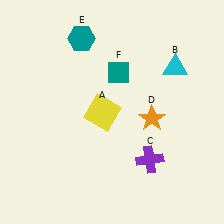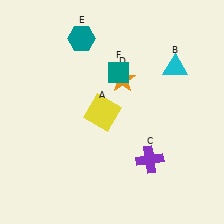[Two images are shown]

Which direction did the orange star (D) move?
The orange star (D) moved up.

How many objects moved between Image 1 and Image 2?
1 object moved between the two images.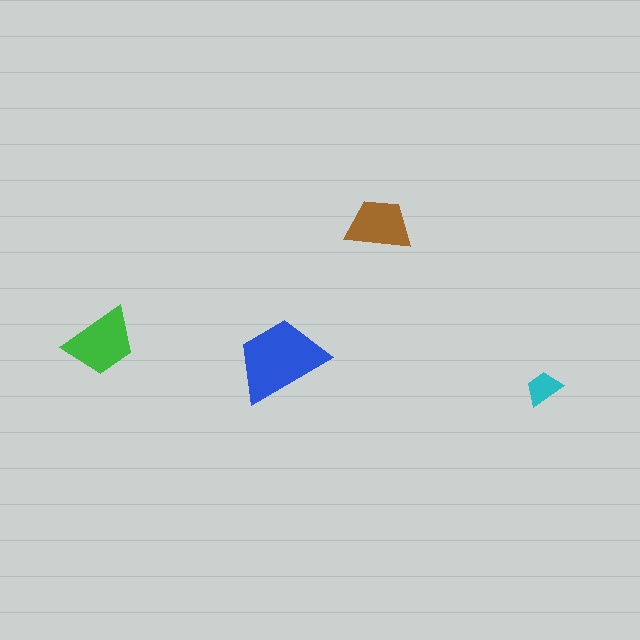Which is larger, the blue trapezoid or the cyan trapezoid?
The blue one.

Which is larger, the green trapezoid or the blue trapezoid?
The blue one.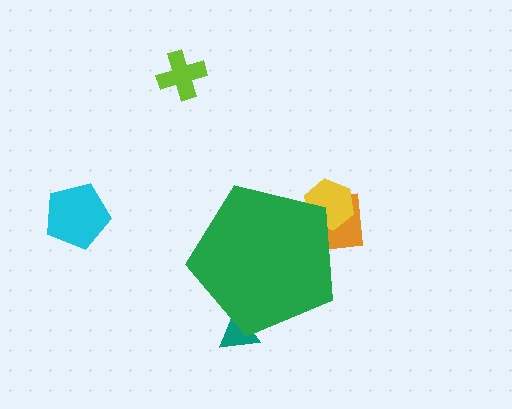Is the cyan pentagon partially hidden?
No, the cyan pentagon is fully visible.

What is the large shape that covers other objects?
A green pentagon.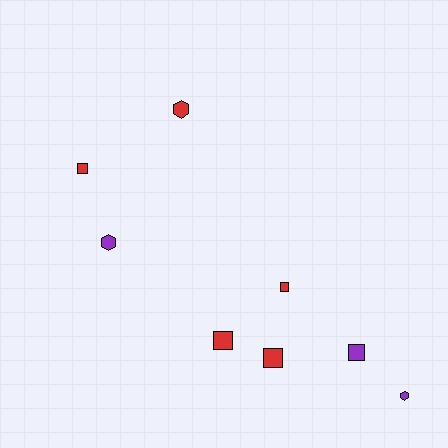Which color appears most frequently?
Red, with 5 objects.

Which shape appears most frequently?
Square, with 5 objects.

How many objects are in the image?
There are 8 objects.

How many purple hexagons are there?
There are 2 purple hexagons.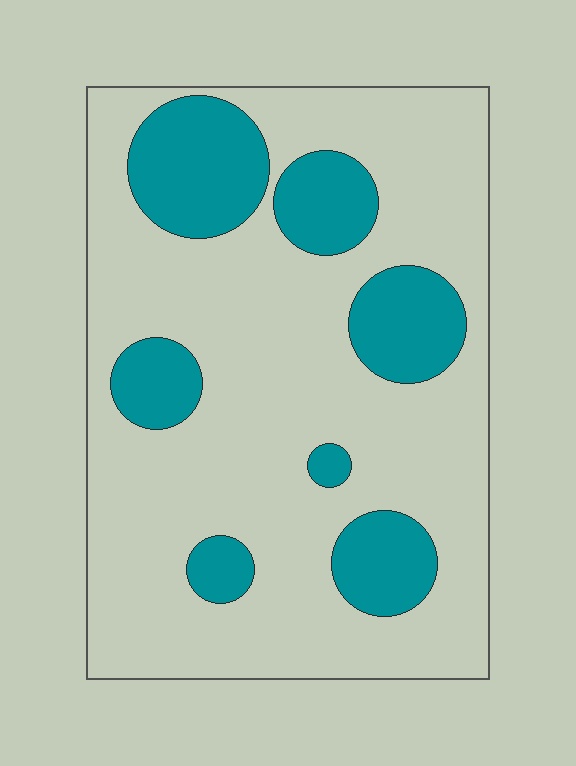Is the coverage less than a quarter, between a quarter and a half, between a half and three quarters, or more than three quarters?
Less than a quarter.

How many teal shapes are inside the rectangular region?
7.